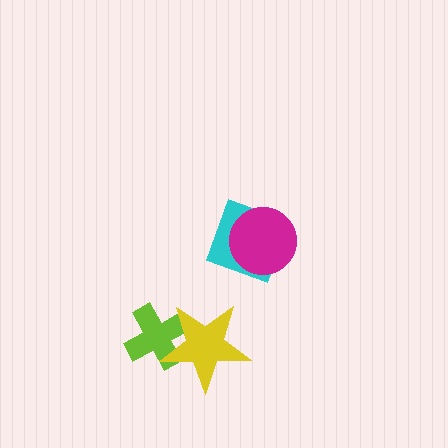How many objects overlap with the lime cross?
1 object overlaps with the lime cross.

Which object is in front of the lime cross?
The yellow star is in front of the lime cross.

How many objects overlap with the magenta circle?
1 object overlaps with the magenta circle.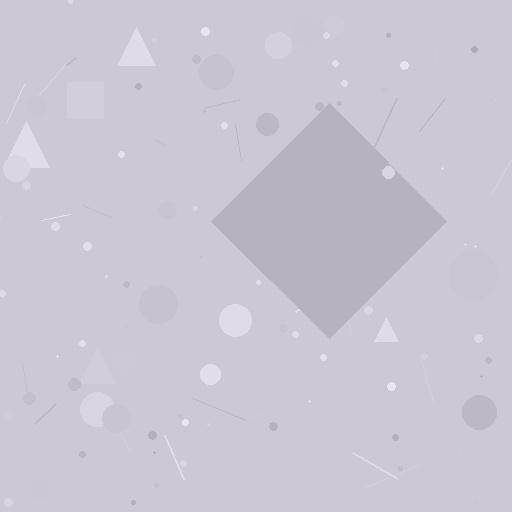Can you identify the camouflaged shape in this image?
The camouflaged shape is a diamond.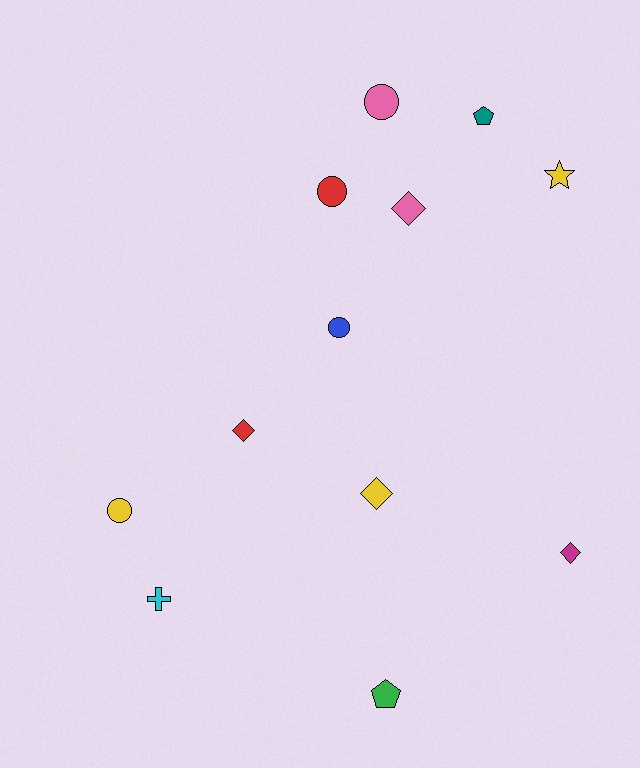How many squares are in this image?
There are no squares.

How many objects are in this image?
There are 12 objects.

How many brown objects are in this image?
There are no brown objects.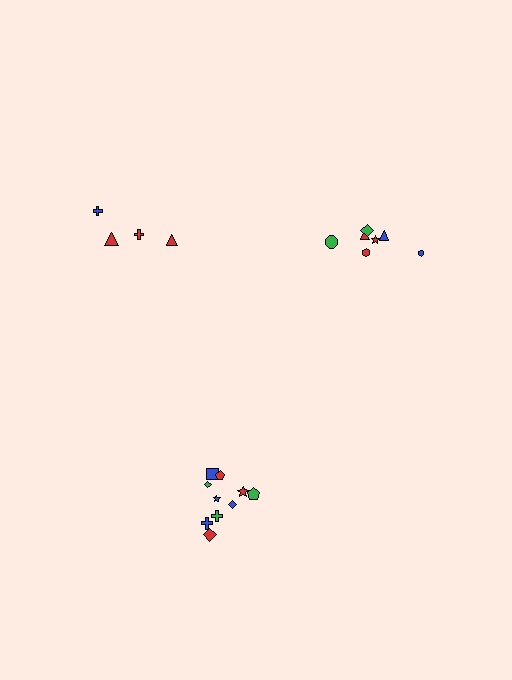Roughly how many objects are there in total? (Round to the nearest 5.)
Roughly 20 objects in total.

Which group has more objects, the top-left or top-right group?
The top-right group.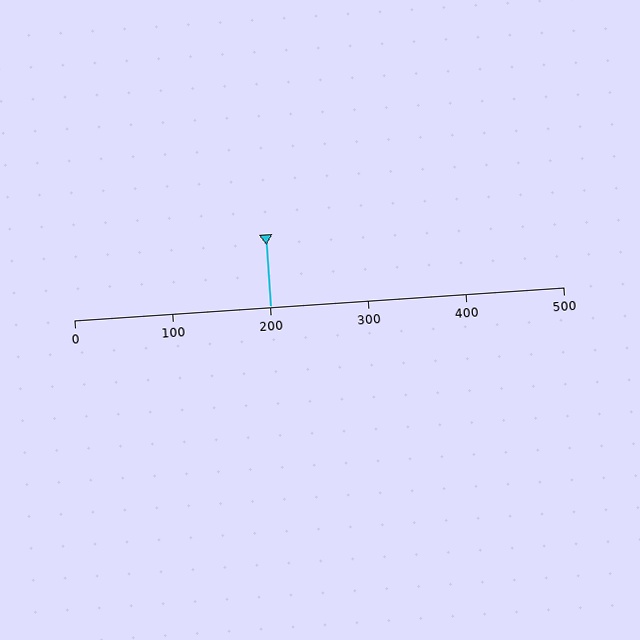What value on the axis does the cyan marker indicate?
The marker indicates approximately 200.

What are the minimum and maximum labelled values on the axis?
The axis runs from 0 to 500.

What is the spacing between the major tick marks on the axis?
The major ticks are spaced 100 apart.